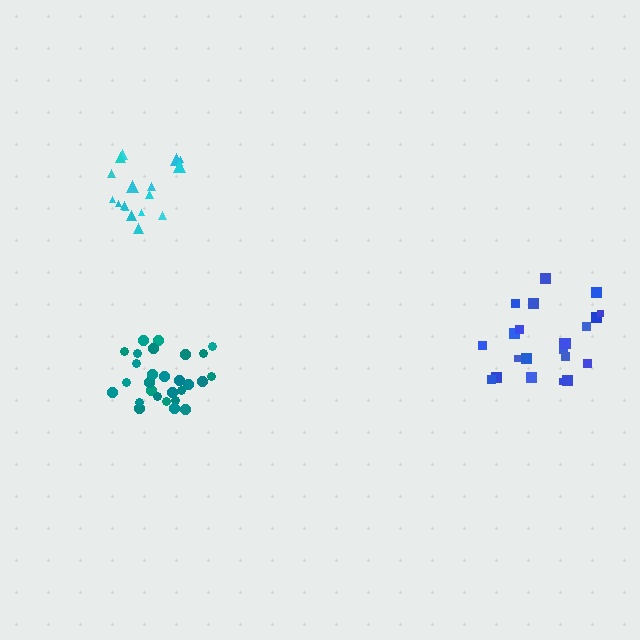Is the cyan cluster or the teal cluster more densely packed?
Teal.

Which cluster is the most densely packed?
Teal.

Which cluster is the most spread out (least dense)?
Blue.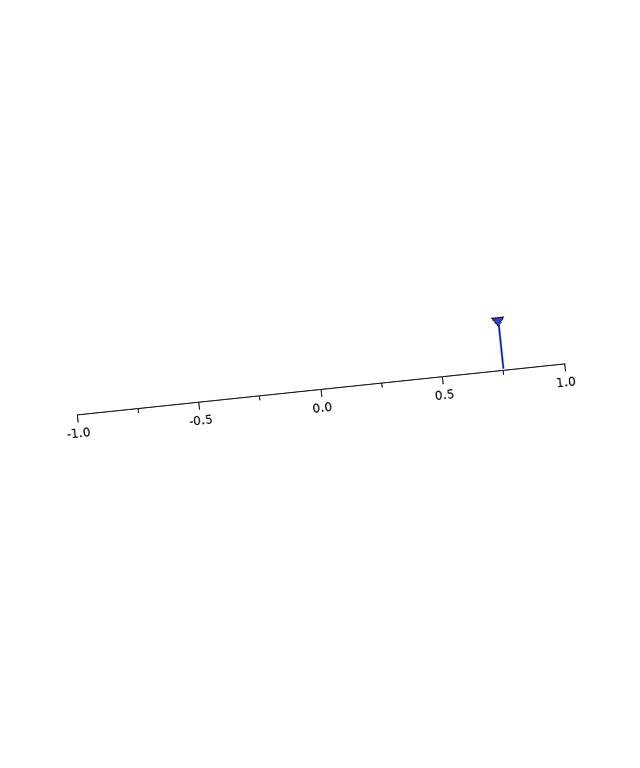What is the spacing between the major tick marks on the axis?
The major ticks are spaced 0.5 apart.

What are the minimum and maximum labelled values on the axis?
The axis runs from -1.0 to 1.0.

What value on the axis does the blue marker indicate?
The marker indicates approximately 0.75.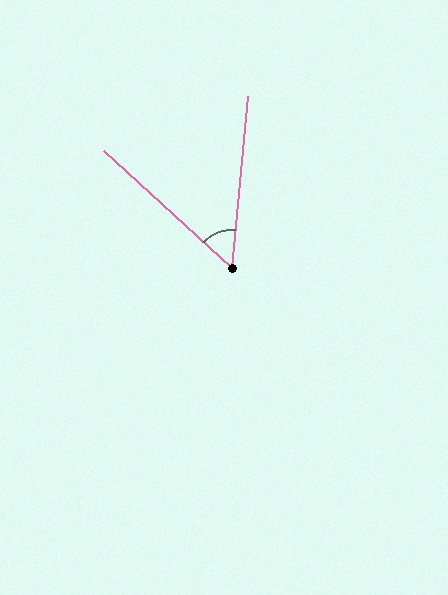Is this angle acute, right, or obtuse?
It is acute.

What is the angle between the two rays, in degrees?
Approximately 53 degrees.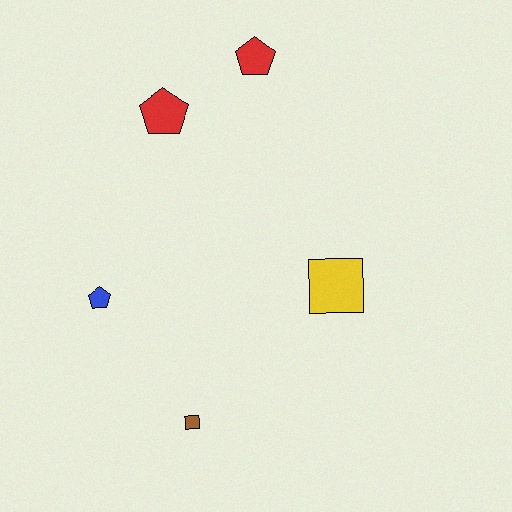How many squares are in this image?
There are 2 squares.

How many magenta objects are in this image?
There are no magenta objects.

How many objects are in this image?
There are 5 objects.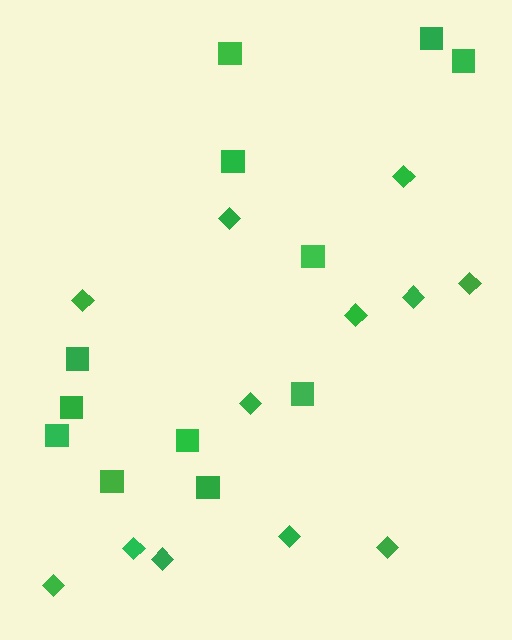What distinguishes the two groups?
There are 2 groups: one group of squares (12) and one group of diamonds (12).